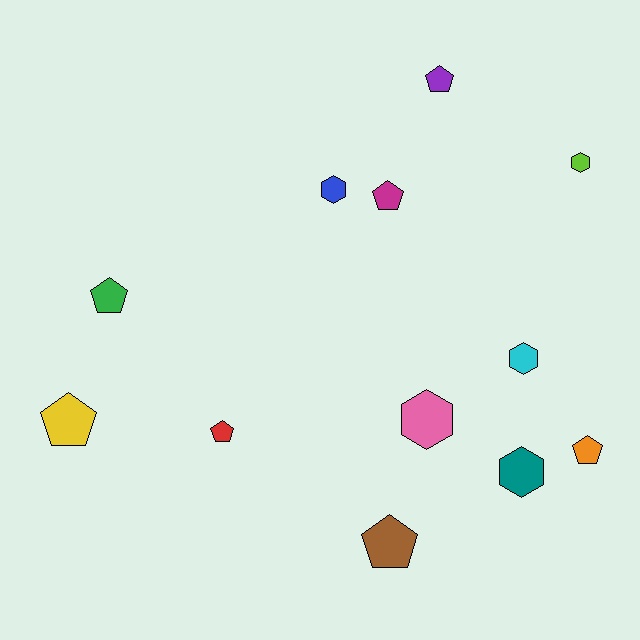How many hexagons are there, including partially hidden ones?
There are 5 hexagons.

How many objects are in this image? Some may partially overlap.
There are 12 objects.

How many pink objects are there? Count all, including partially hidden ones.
There is 1 pink object.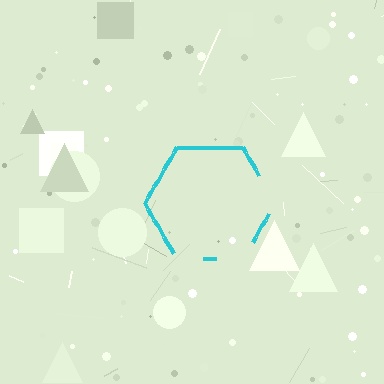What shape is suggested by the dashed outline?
The dashed outline suggests a hexagon.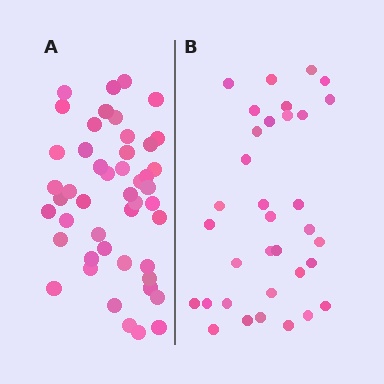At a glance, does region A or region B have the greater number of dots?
Region A (the left region) has more dots.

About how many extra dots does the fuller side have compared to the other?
Region A has approximately 15 more dots than region B.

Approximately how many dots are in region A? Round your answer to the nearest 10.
About 50 dots. (The exact count is 47, which rounds to 50.)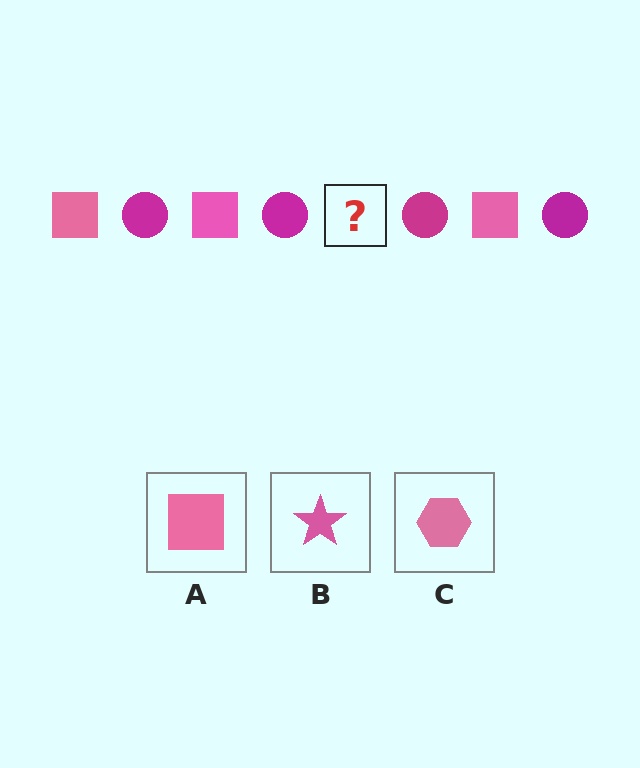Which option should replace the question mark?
Option A.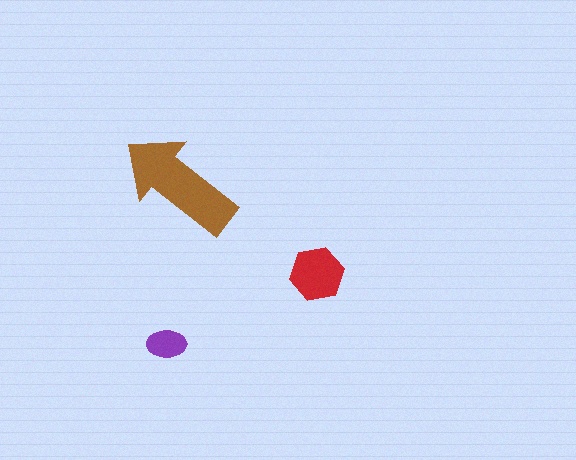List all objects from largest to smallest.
The brown arrow, the red hexagon, the purple ellipse.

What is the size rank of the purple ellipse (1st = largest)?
3rd.